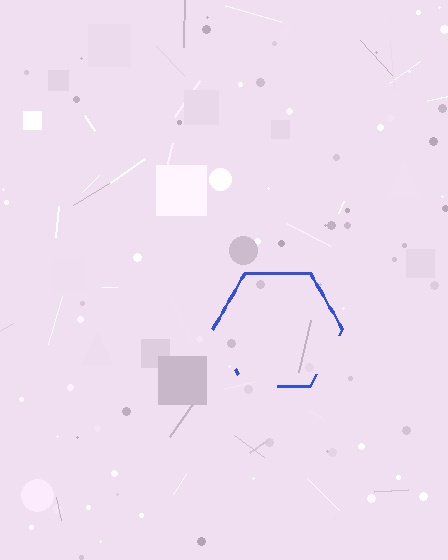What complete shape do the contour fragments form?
The contour fragments form a hexagon.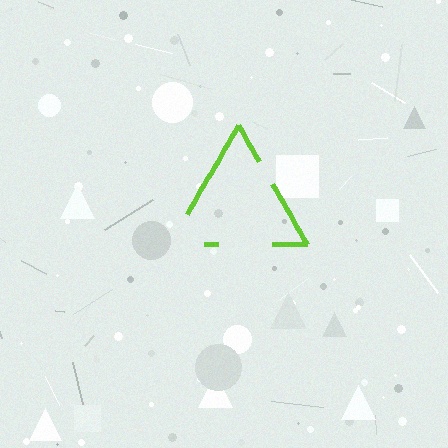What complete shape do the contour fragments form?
The contour fragments form a triangle.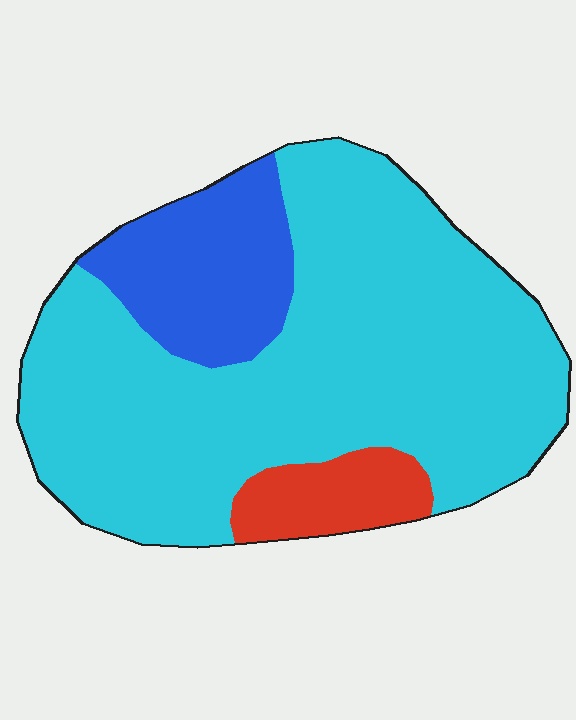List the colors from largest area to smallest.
From largest to smallest: cyan, blue, red.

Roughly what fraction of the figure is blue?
Blue covers about 15% of the figure.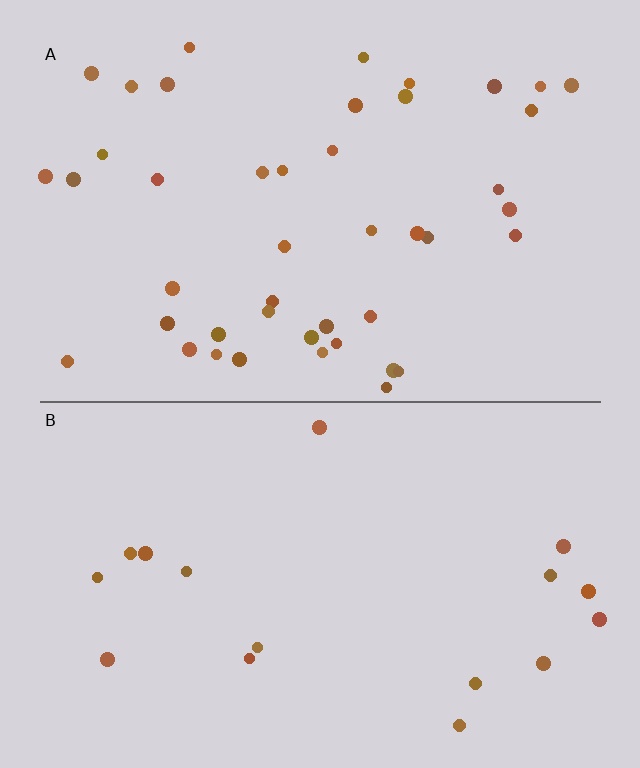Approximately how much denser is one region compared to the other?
Approximately 2.6× — region A over region B.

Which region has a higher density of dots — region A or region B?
A (the top).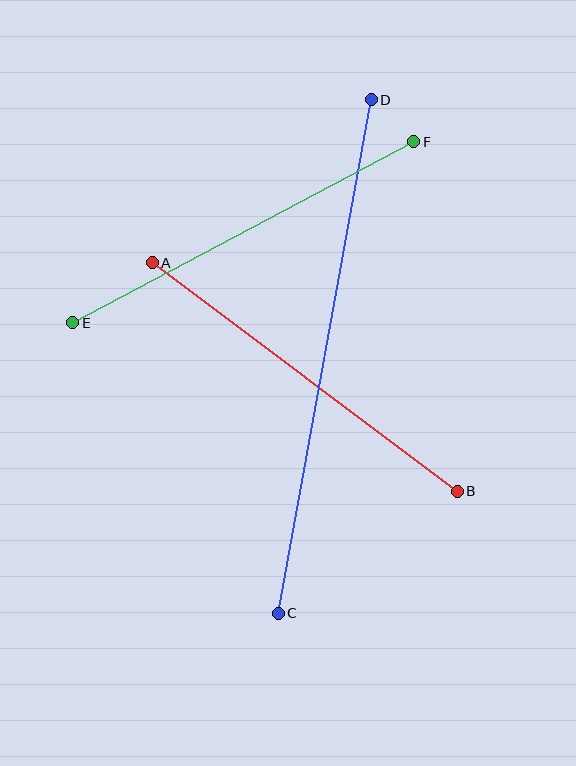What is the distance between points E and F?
The distance is approximately 386 pixels.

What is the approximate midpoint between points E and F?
The midpoint is at approximately (243, 232) pixels.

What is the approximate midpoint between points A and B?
The midpoint is at approximately (305, 377) pixels.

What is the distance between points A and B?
The distance is approximately 381 pixels.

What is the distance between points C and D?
The distance is approximately 522 pixels.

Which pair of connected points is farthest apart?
Points C and D are farthest apart.